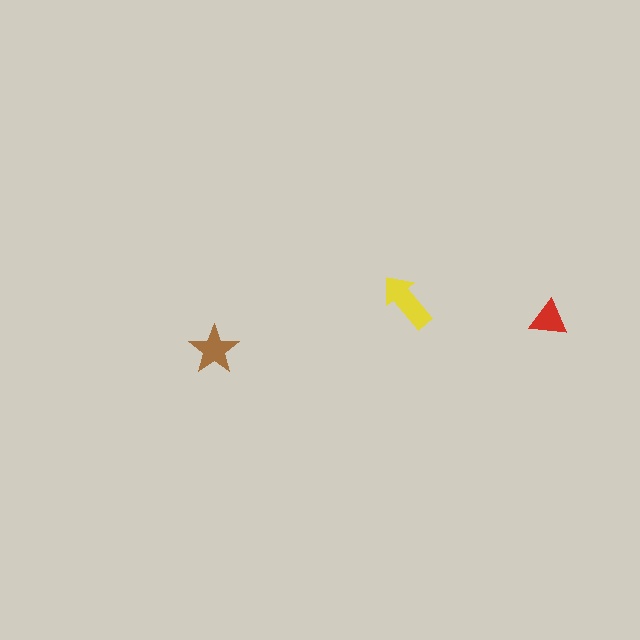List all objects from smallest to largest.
The red triangle, the brown star, the yellow arrow.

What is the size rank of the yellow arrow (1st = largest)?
1st.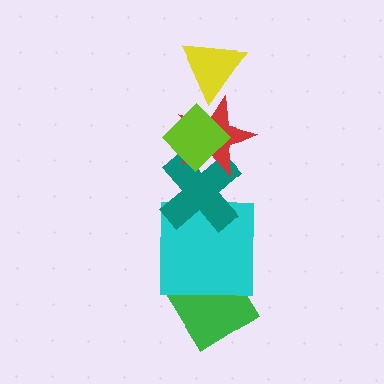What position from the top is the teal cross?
The teal cross is 4th from the top.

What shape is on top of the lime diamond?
The yellow triangle is on top of the lime diamond.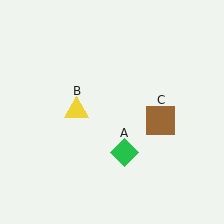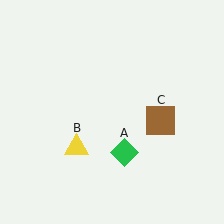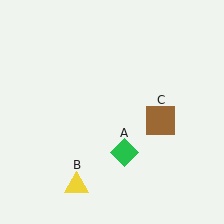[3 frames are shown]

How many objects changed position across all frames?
1 object changed position: yellow triangle (object B).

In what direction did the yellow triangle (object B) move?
The yellow triangle (object B) moved down.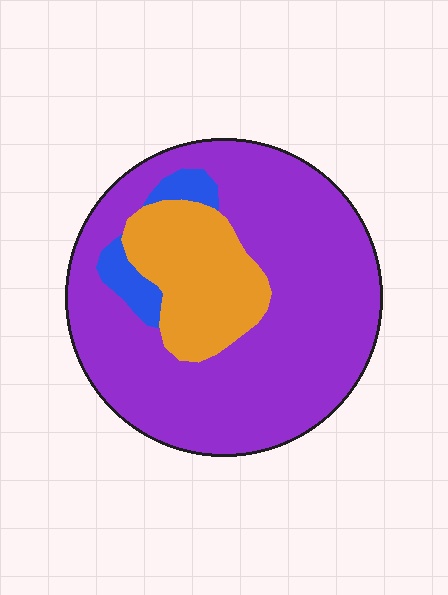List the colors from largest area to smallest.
From largest to smallest: purple, orange, blue.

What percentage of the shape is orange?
Orange takes up about one fifth (1/5) of the shape.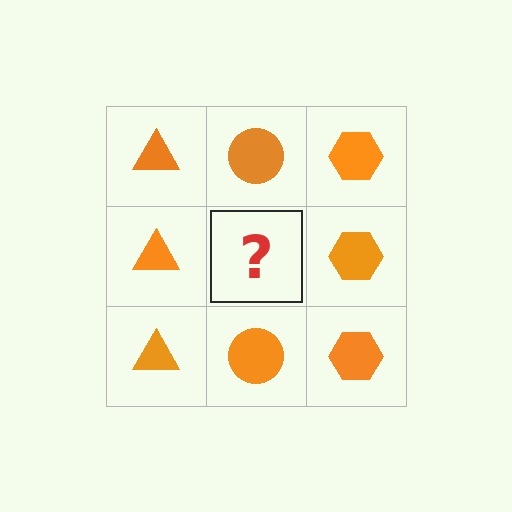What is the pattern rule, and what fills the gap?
The rule is that each column has a consistent shape. The gap should be filled with an orange circle.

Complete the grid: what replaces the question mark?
The question mark should be replaced with an orange circle.